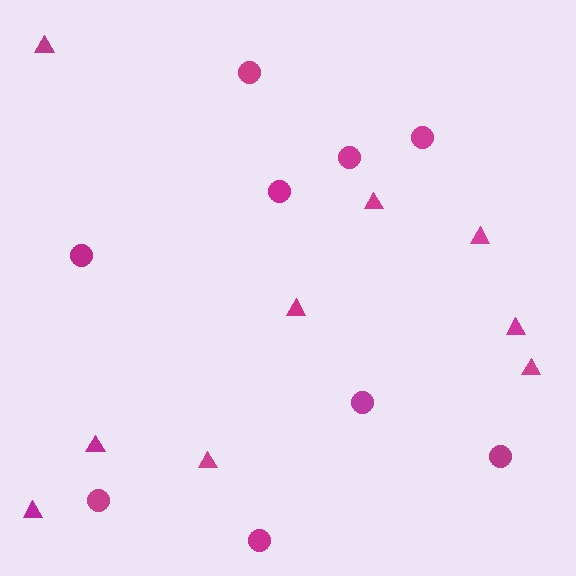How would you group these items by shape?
There are 2 groups: one group of circles (9) and one group of triangles (9).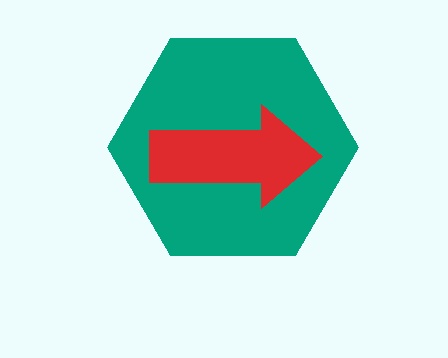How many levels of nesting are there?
2.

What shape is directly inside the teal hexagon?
The red arrow.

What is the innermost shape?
The red arrow.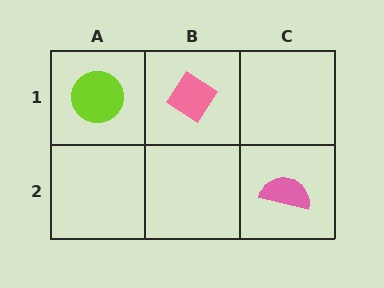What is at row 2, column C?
A pink semicircle.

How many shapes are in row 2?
1 shape.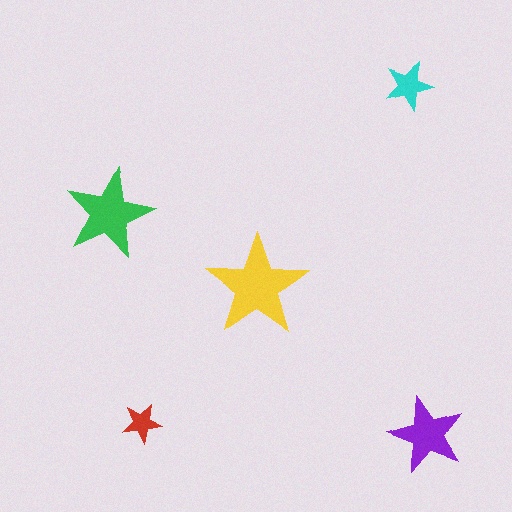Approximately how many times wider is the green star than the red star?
About 2.5 times wider.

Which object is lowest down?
The purple star is bottommost.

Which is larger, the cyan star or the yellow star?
The yellow one.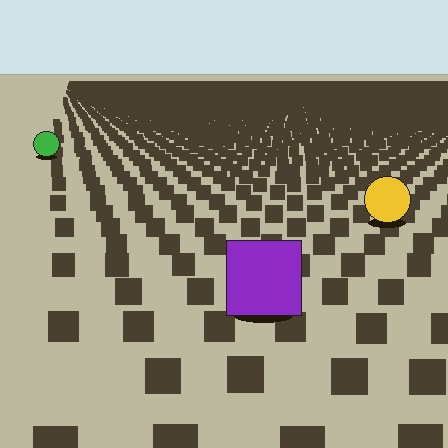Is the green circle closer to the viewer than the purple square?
No. The purple square is closer — you can tell from the texture gradient: the ground texture is coarser near it.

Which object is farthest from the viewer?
The green circle is farthest from the viewer. It appears smaller and the ground texture around it is denser.